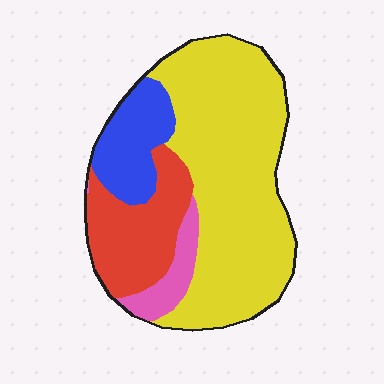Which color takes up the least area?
Pink, at roughly 5%.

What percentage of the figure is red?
Red covers about 20% of the figure.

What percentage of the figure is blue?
Blue covers 14% of the figure.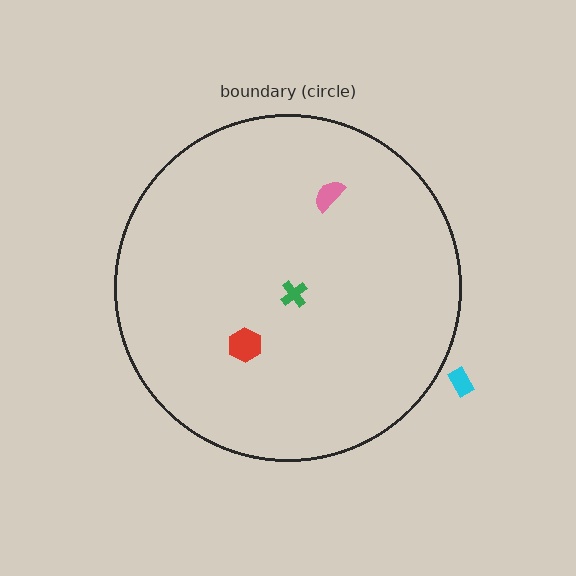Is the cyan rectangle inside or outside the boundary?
Outside.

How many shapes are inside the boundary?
3 inside, 1 outside.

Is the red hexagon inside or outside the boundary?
Inside.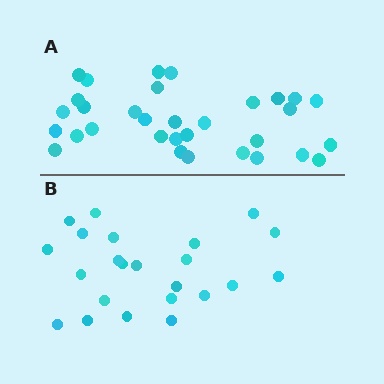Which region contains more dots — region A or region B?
Region A (the top region) has more dots.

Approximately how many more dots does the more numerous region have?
Region A has roughly 8 or so more dots than region B.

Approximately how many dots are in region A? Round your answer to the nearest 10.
About 30 dots. (The exact count is 32, which rounds to 30.)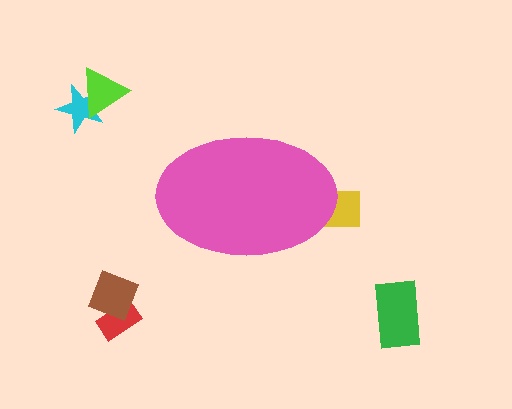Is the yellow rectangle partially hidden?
Yes, the yellow rectangle is partially hidden behind the pink ellipse.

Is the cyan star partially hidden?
No, the cyan star is fully visible.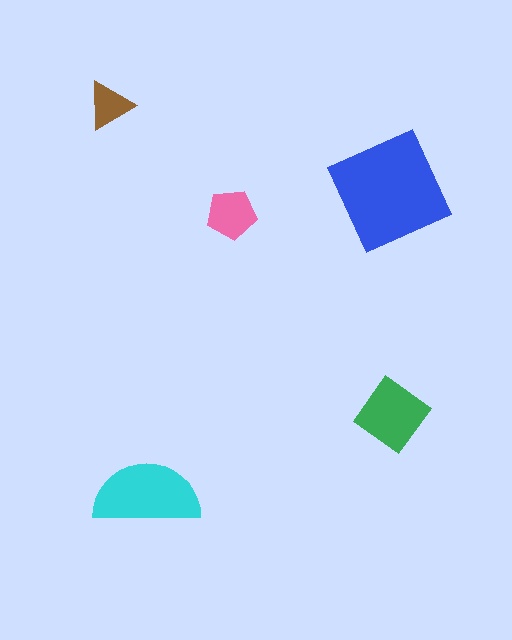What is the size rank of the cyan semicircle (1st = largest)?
2nd.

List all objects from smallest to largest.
The brown triangle, the pink pentagon, the green diamond, the cyan semicircle, the blue square.